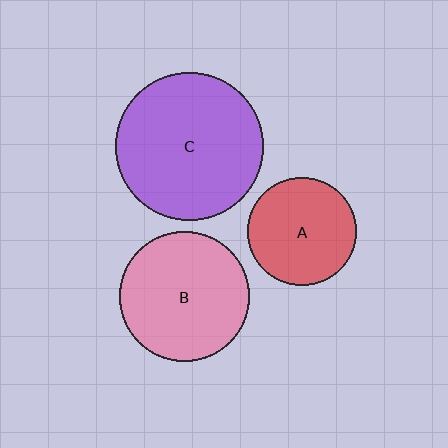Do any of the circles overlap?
No, none of the circles overlap.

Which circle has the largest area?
Circle C (purple).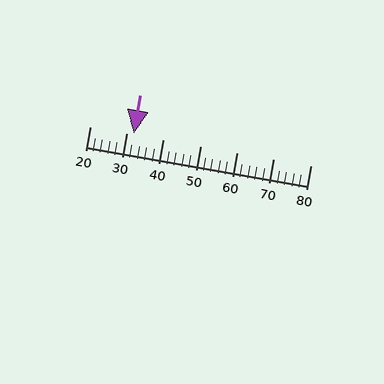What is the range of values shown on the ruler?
The ruler shows values from 20 to 80.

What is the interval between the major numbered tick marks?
The major tick marks are spaced 10 units apart.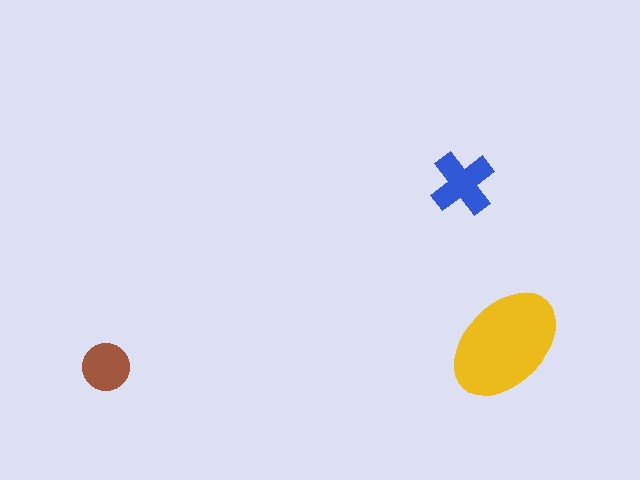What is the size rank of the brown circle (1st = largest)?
3rd.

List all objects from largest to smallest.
The yellow ellipse, the blue cross, the brown circle.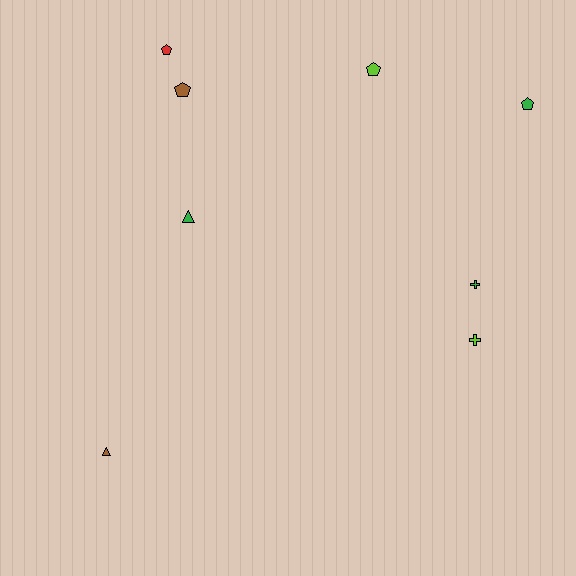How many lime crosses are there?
There is 1 lime cross.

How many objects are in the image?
There are 8 objects.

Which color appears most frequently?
Green, with 3 objects.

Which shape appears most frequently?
Pentagon, with 4 objects.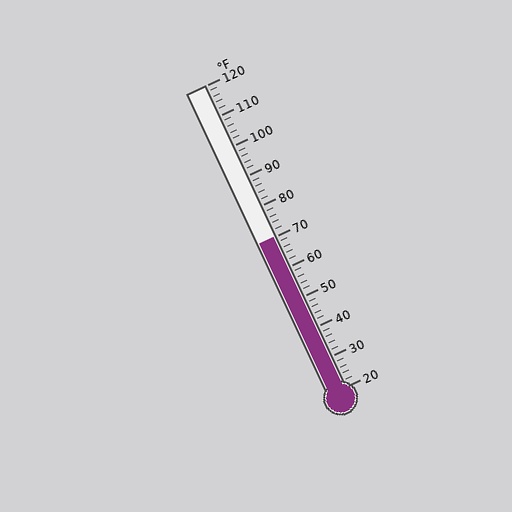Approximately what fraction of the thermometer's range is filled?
The thermometer is filled to approximately 50% of its range.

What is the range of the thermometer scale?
The thermometer scale ranges from 20°F to 120°F.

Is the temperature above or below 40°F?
The temperature is above 40°F.